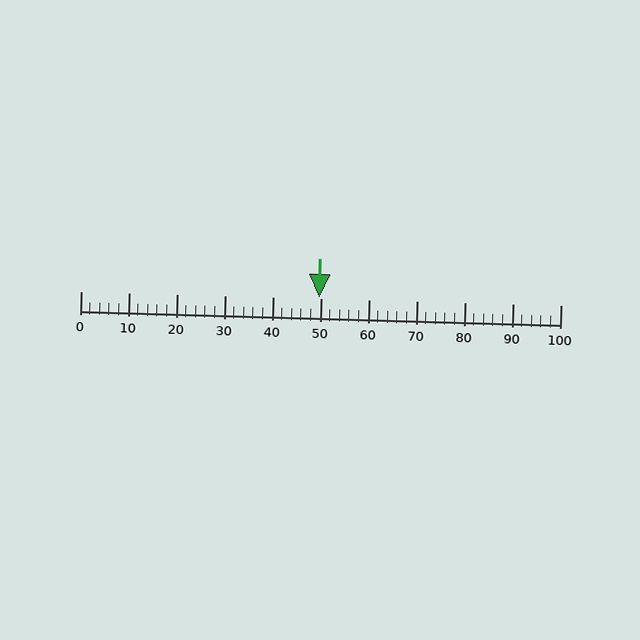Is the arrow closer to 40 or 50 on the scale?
The arrow is closer to 50.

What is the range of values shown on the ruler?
The ruler shows values from 0 to 100.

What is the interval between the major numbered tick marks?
The major tick marks are spaced 10 units apart.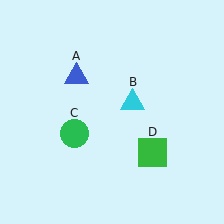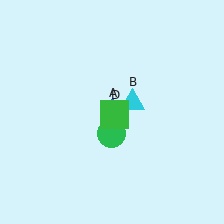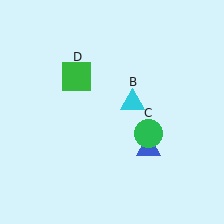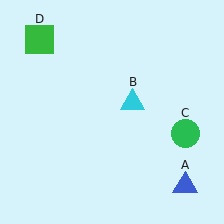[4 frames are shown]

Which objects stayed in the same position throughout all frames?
Cyan triangle (object B) remained stationary.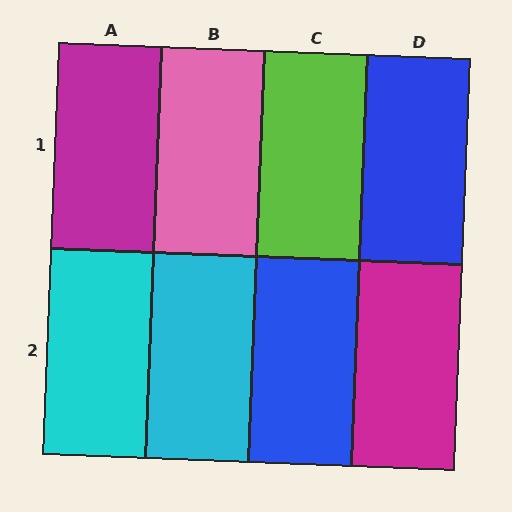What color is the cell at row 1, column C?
Lime.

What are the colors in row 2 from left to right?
Cyan, cyan, blue, magenta.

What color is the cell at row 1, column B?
Pink.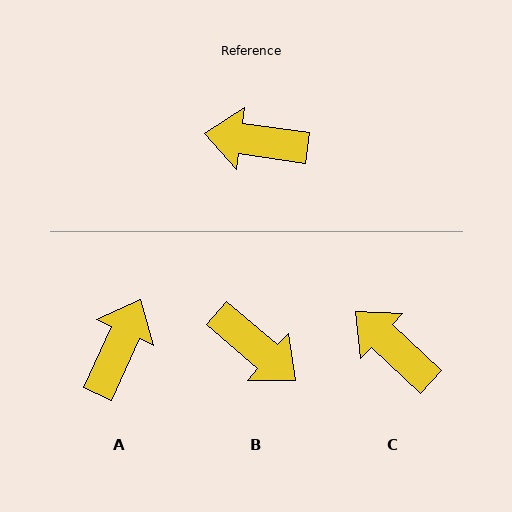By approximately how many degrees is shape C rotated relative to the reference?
Approximately 35 degrees clockwise.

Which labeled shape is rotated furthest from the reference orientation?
B, about 147 degrees away.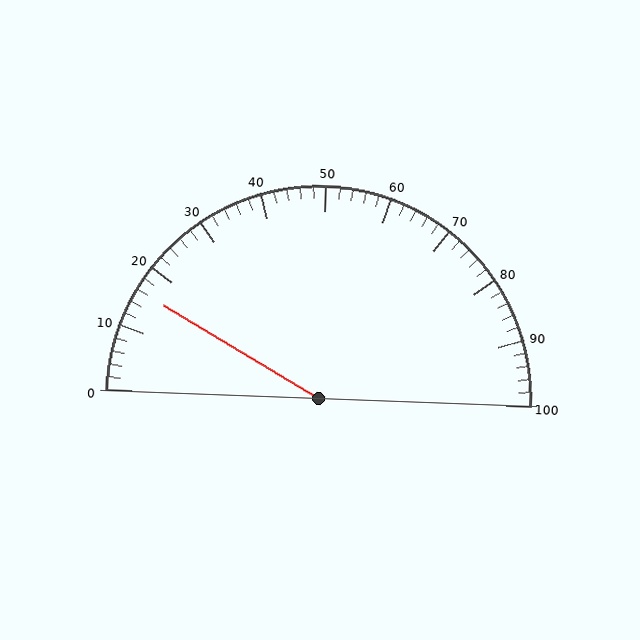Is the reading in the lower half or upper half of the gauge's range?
The reading is in the lower half of the range (0 to 100).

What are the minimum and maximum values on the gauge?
The gauge ranges from 0 to 100.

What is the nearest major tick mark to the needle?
The nearest major tick mark is 20.